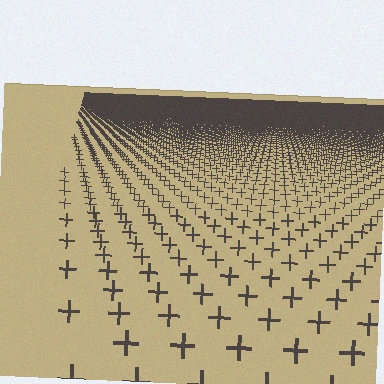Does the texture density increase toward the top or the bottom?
Density increases toward the top.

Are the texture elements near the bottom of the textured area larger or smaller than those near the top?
Larger. Near the bottom, elements are closer to the viewer and appear at a bigger on-screen size.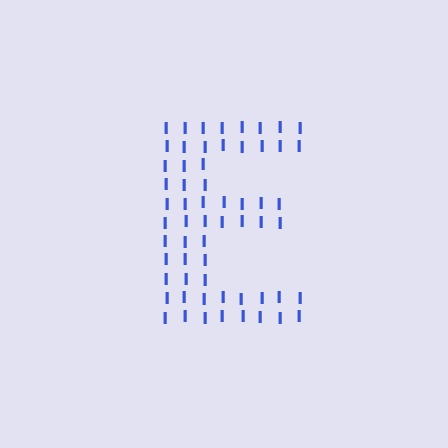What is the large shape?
The large shape is the letter E.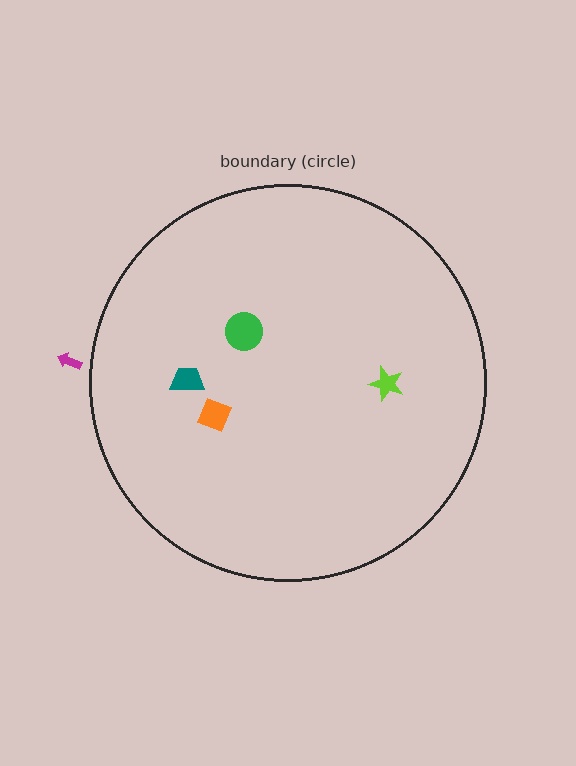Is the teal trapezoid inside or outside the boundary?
Inside.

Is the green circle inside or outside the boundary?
Inside.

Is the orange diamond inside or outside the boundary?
Inside.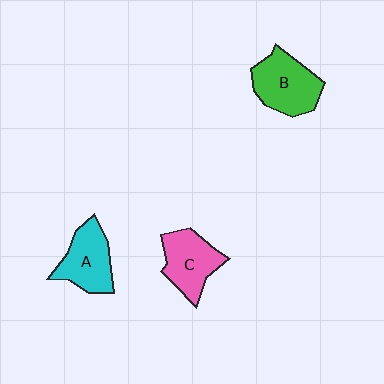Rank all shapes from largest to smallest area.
From largest to smallest: B (green), C (pink), A (cyan).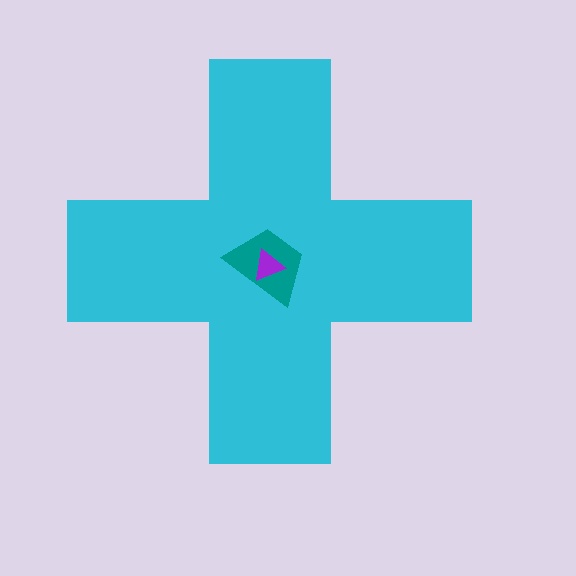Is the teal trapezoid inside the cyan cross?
Yes.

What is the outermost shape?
The cyan cross.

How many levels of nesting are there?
3.